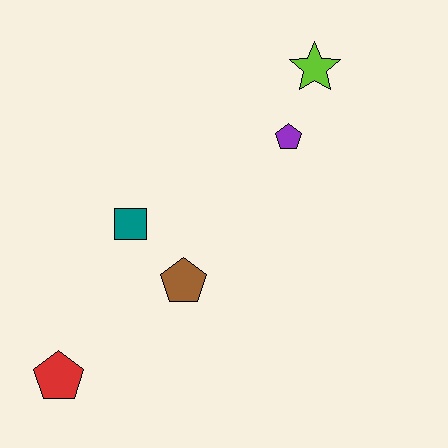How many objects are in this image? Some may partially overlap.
There are 5 objects.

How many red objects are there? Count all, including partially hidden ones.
There is 1 red object.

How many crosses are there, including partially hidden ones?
There are no crosses.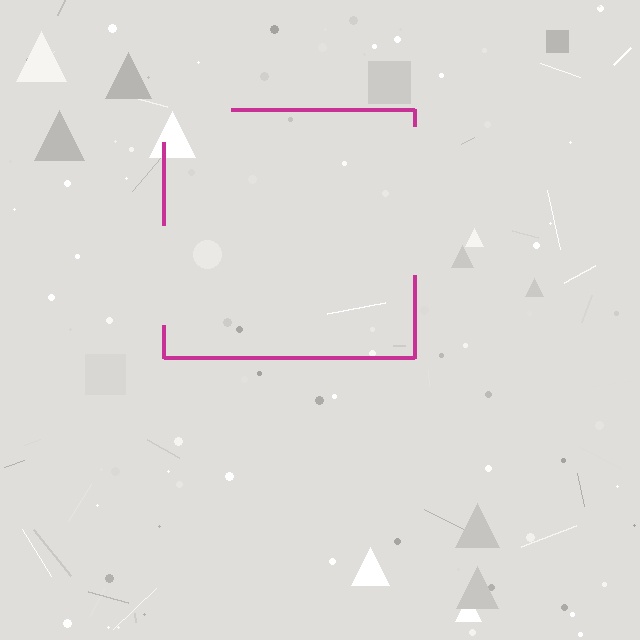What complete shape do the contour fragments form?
The contour fragments form a square.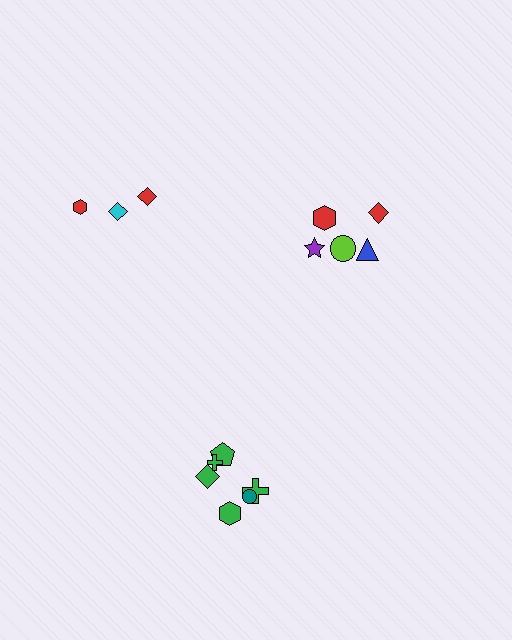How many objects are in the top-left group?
There are 3 objects.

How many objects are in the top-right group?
There are 5 objects.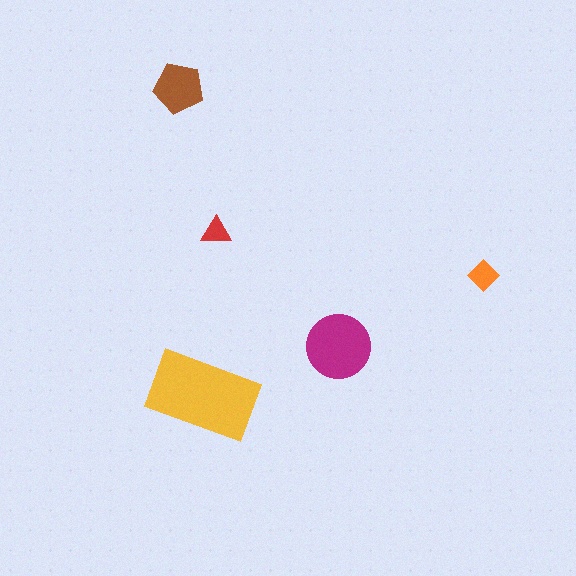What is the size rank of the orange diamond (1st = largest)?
4th.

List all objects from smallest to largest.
The red triangle, the orange diamond, the brown pentagon, the magenta circle, the yellow rectangle.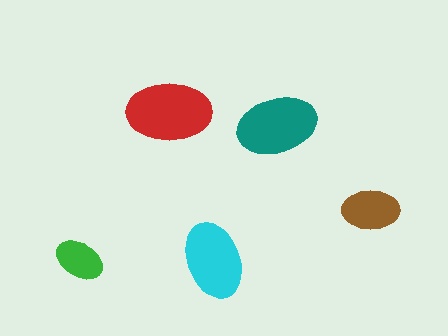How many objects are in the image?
There are 5 objects in the image.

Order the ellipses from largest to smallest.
the red one, the teal one, the cyan one, the brown one, the green one.